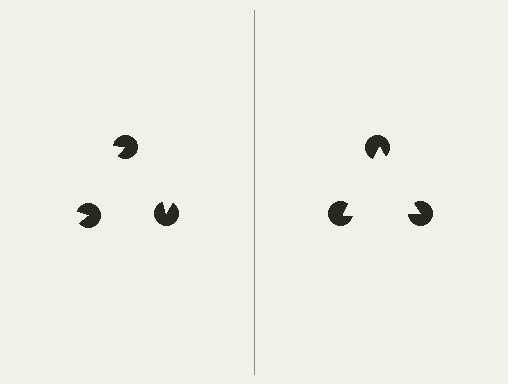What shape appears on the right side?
An illusory triangle.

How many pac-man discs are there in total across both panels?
6 — 3 on each side.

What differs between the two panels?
The pac-man discs are positioned identically on both sides; only the wedge orientations differ. On the right they align to a triangle; on the left they are misaligned.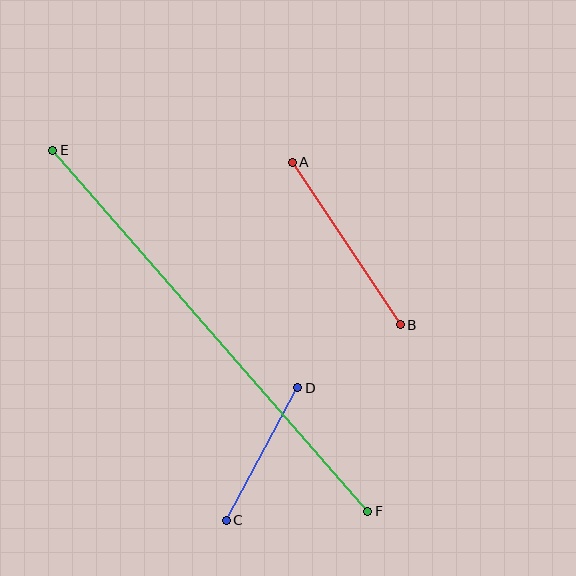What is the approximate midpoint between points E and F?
The midpoint is at approximately (210, 331) pixels.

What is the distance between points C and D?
The distance is approximately 150 pixels.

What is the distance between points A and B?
The distance is approximately 195 pixels.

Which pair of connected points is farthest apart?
Points E and F are farthest apart.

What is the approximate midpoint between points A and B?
The midpoint is at approximately (346, 244) pixels.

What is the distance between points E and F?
The distance is approximately 479 pixels.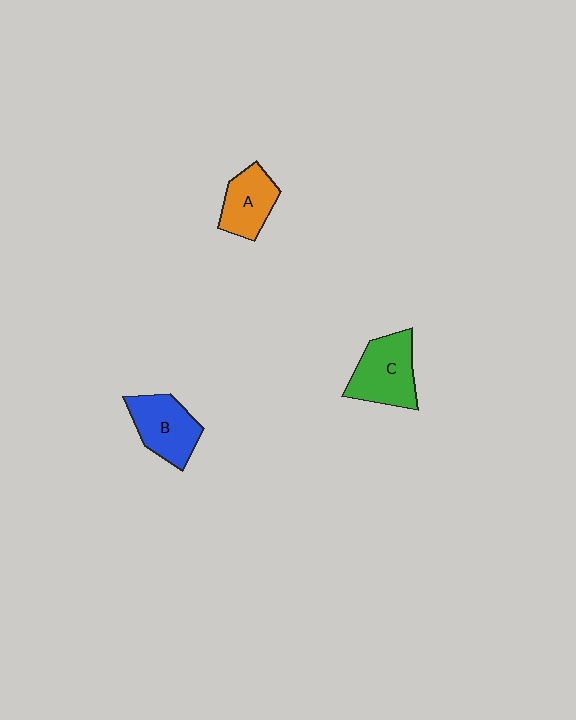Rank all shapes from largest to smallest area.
From largest to smallest: C (green), B (blue), A (orange).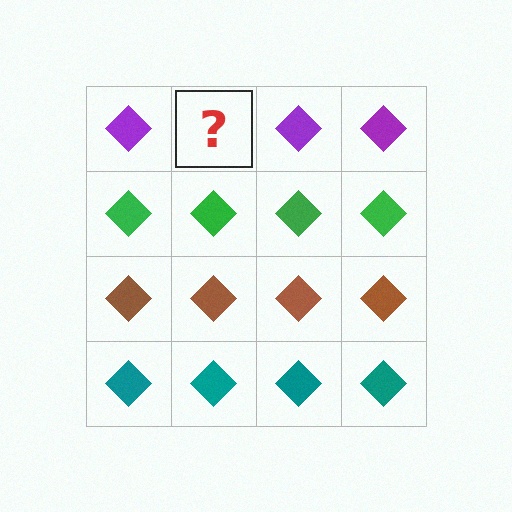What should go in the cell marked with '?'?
The missing cell should contain a purple diamond.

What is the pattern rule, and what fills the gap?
The rule is that each row has a consistent color. The gap should be filled with a purple diamond.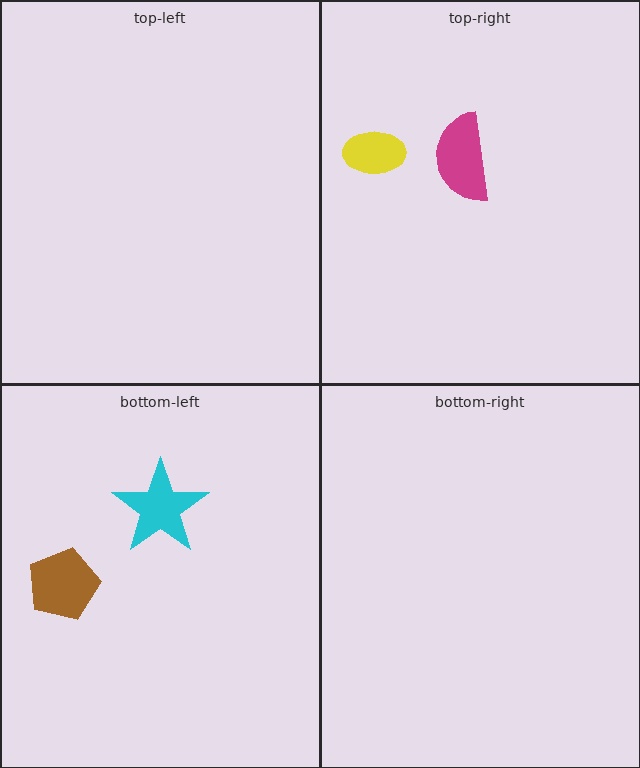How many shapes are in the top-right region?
2.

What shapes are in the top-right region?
The magenta semicircle, the yellow ellipse.